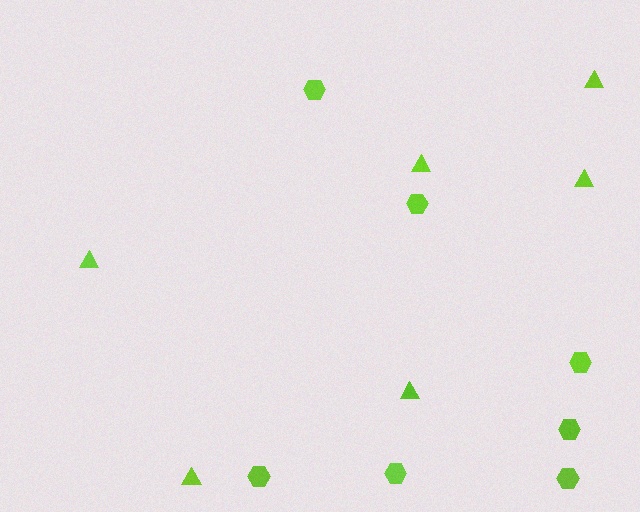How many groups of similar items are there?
There are 2 groups: one group of hexagons (7) and one group of triangles (6).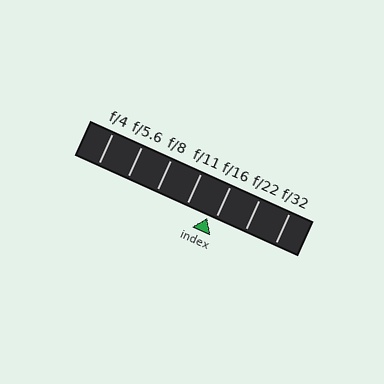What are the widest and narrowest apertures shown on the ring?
The widest aperture shown is f/4 and the narrowest is f/32.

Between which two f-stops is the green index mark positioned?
The index mark is between f/11 and f/16.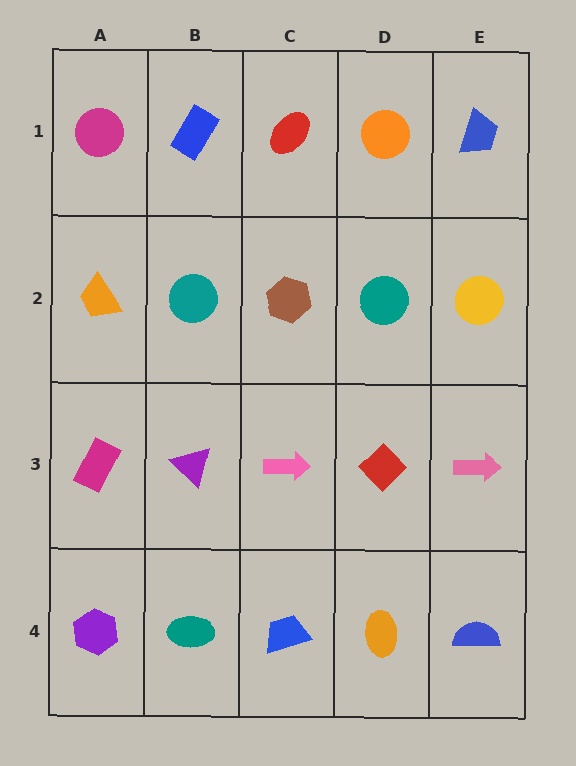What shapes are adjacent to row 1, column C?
A brown hexagon (row 2, column C), a blue rectangle (row 1, column B), an orange circle (row 1, column D).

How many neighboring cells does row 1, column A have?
2.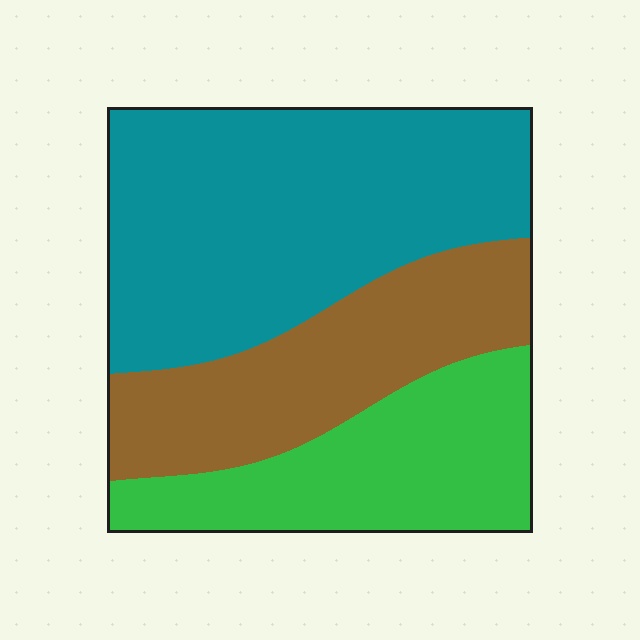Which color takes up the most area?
Teal, at roughly 45%.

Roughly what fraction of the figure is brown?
Brown covers about 25% of the figure.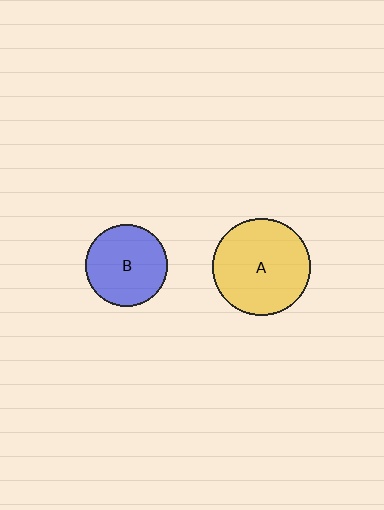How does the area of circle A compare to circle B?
Approximately 1.4 times.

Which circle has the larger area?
Circle A (yellow).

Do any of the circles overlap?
No, none of the circles overlap.